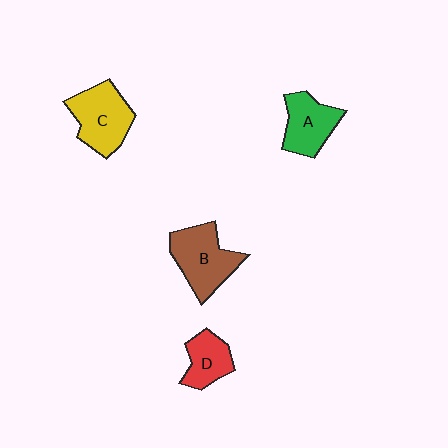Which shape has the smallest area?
Shape D (red).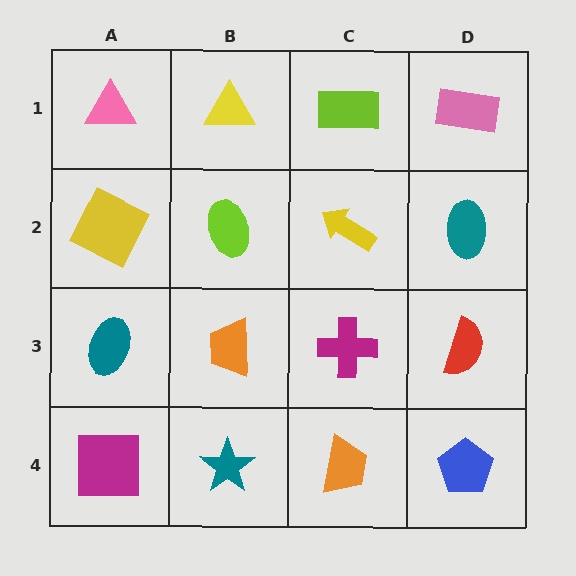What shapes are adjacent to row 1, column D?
A teal ellipse (row 2, column D), a lime rectangle (row 1, column C).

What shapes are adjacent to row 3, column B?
A lime ellipse (row 2, column B), a teal star (row 4, column B), a teal ellipse (row 3, column A), a magenta cross (row 3, column C).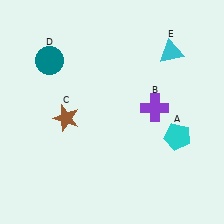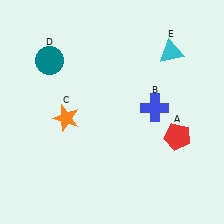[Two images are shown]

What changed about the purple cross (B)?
In Image 1, B is purple. In Image 2, it changed to blue.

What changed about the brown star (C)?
In Image 1, C is brown. In Image 2, it changed to orange.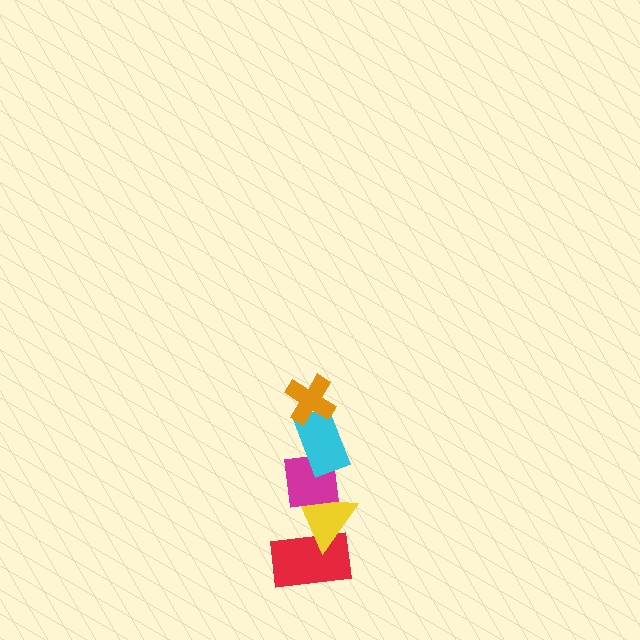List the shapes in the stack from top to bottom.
From top to bottom: the orange cross, the cyan rectangle, the magenta square, the yellow triangle, the red rectangle.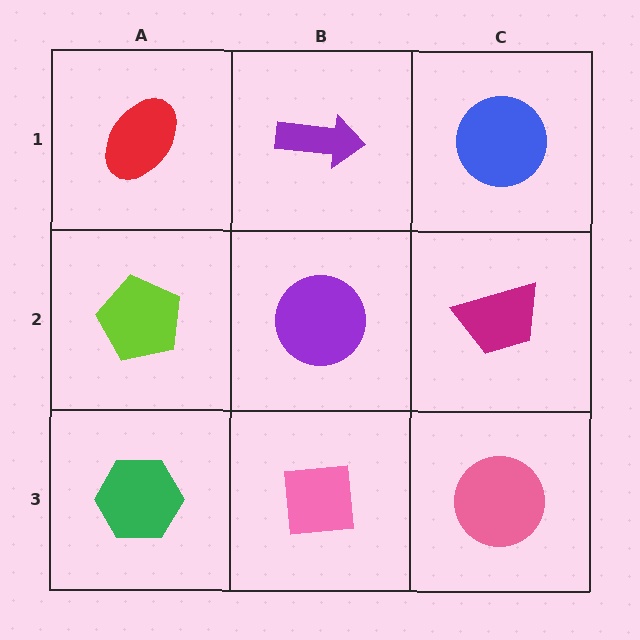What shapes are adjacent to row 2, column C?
A blue circle (row 1, column C), a pink circle (row 3, column C), a purple circle (row 2, column B).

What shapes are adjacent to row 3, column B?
A purple circle (row 2, column B), a green hexagon (row 3, column A), a pink circle (row 3, column C).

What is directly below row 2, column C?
A pink circle.